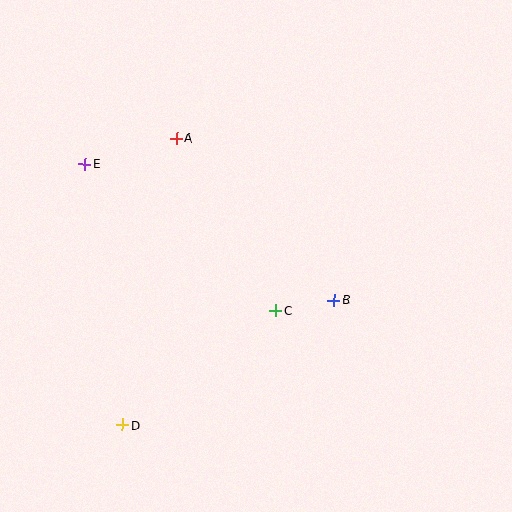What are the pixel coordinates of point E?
Point E is at (85, 164).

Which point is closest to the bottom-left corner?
Point D is closest to the bottom-left corner.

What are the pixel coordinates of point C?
Point C is at (276, 310).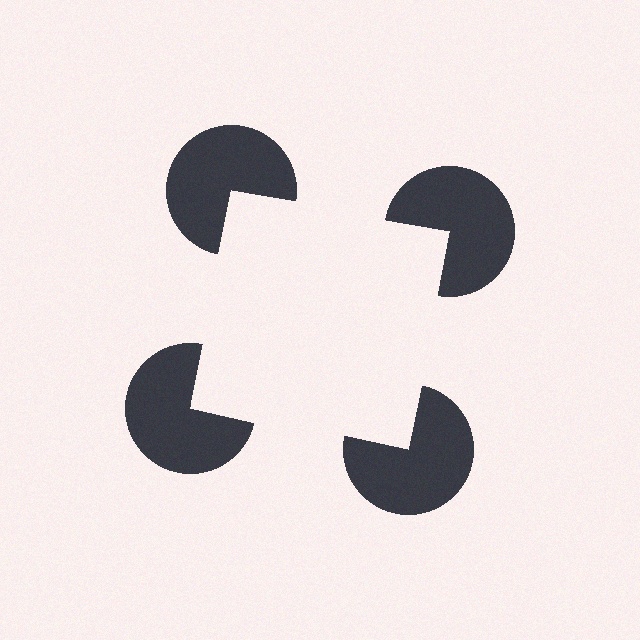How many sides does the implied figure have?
4 sides.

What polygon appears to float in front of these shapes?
An illusory square — its edges are inferred from the aligned wedge cuts in the pac-man discs, not physically drawn.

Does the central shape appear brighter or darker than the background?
It typically appears slightly brighter than the background, even though no actual brightness change is drawn.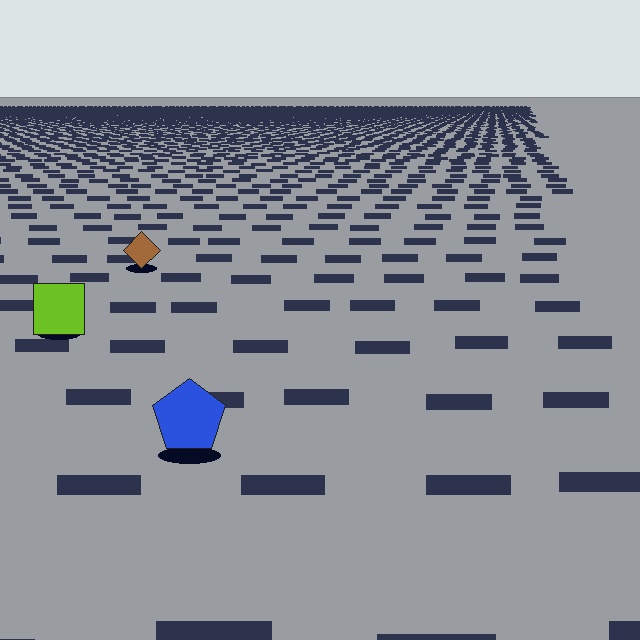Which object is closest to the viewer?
The blue pentagon is closest. The texture marks near it are larger and more spread out.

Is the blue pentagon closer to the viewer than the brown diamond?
Yes. The blue pentagon is closer — you can tell from the texture gradient: the ground texture is coarser near it.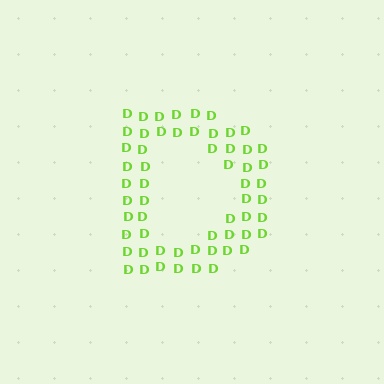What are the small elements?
The small elements are letter D's.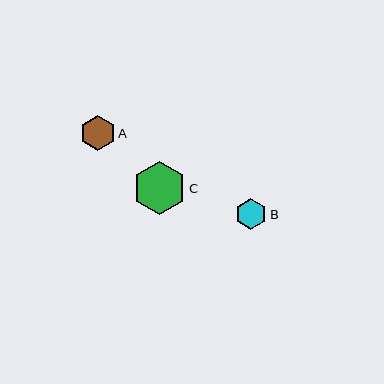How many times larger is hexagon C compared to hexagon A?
Hexagon C is approximately 1.5 times the size of hexagon A.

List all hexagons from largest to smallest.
From largest to smallest: C, A, B.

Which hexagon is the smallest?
Hexagon B is the smallest with a size of approximately 31 pixels.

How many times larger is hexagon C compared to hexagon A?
Hexagon C is approximately 1.5 times the size of hexagon A.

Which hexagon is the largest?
Hexagon C is the largest with a size of approximately 53 pixels.